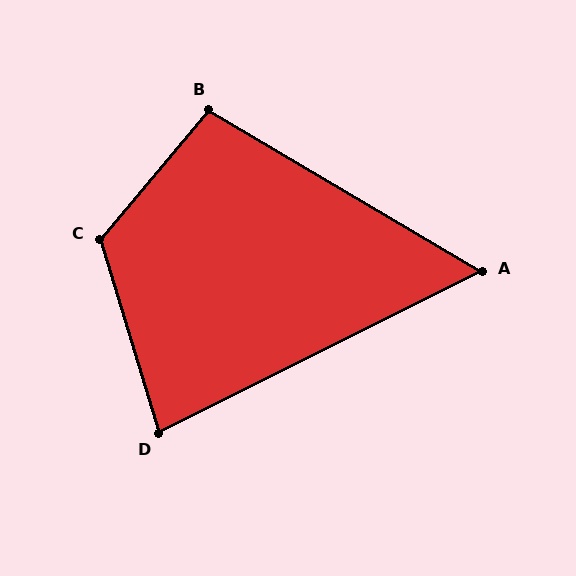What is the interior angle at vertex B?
Approximately 100 degrees (obtuse).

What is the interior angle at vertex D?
Approximately 80 degrees (acute).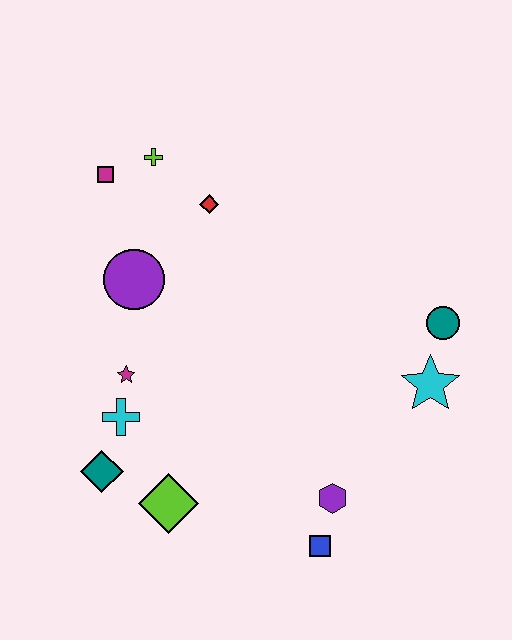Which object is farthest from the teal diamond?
The teal circle is farthest from the teal diamond.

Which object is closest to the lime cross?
The magenta square is closest to the lime cross.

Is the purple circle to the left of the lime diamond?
Yes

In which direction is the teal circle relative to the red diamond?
The teal circle is to the right of the red diamond.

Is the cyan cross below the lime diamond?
No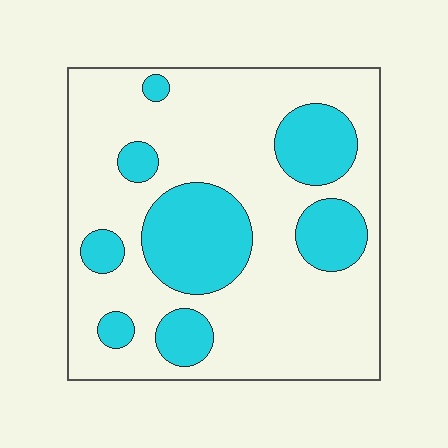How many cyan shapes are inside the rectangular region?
8.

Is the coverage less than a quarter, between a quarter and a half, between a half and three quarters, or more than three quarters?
Between a quarter and a half.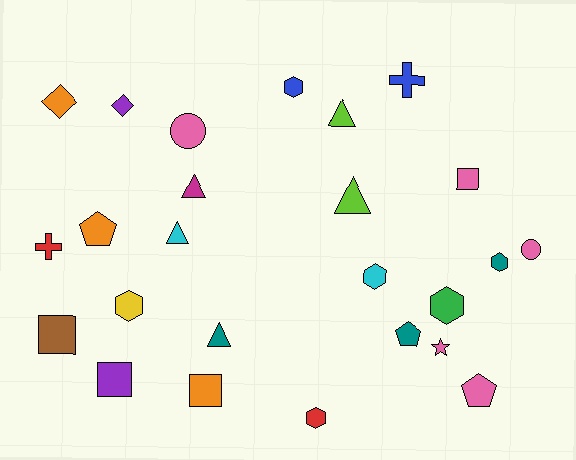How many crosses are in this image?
There are 2 crosses.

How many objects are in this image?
There are 25 objects.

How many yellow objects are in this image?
There is 1 yellow object.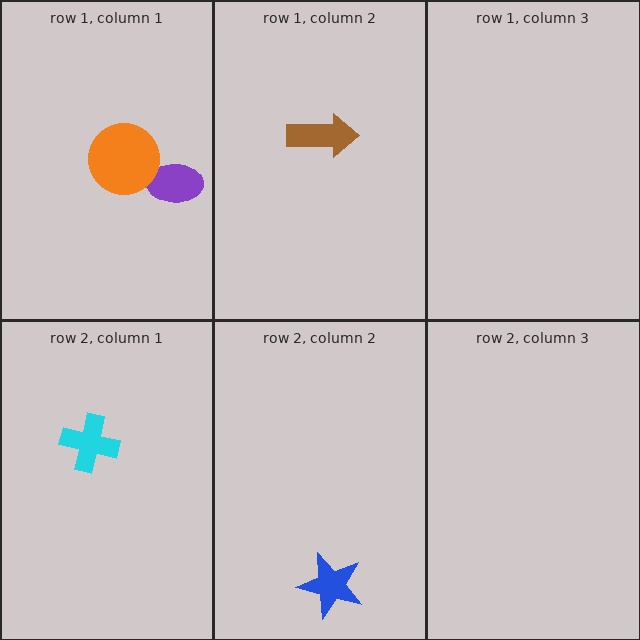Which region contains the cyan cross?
The row 2, column 1 region.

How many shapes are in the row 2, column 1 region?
1.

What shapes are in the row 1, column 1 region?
The purple ellipse, the orange circle.